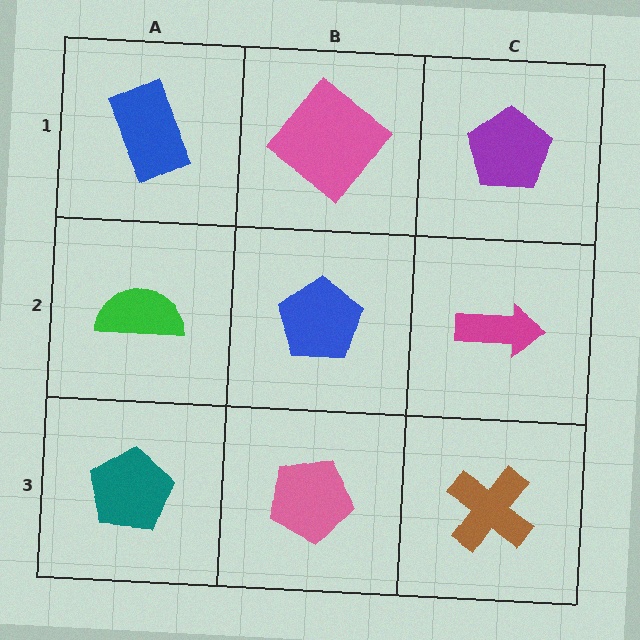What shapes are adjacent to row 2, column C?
A purple pentagon (row 1, column C), a brown cross (row 3, column C), a blue pentagon (row 2, column B).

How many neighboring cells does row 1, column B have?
3.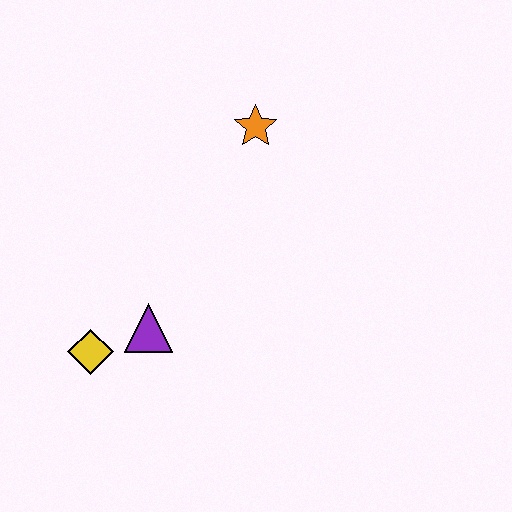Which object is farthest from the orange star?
The yellow diamond is farthest from the orange star.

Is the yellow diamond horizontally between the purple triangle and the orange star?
No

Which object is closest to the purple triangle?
The yellow diamond is closest to the purple triangle.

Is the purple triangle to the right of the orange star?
No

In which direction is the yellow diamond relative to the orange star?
The yellow diamond is below the orange star.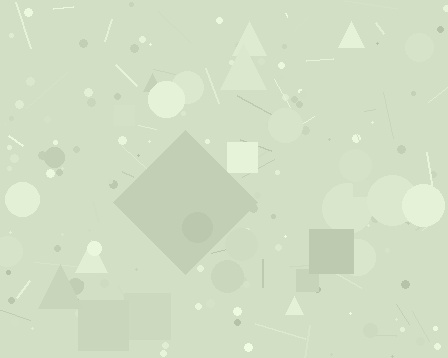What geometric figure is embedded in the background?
A diamond is embedded in the background.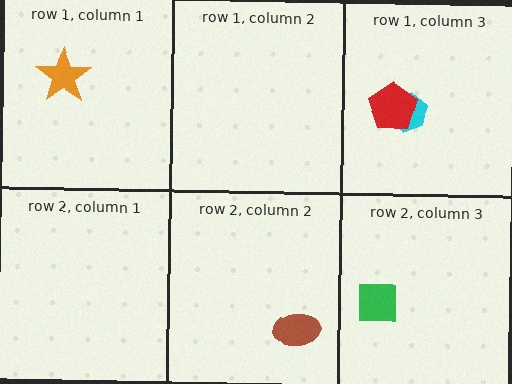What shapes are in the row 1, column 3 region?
The cyan hexagon, the red pentagon.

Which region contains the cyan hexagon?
The row 1, column 3 region.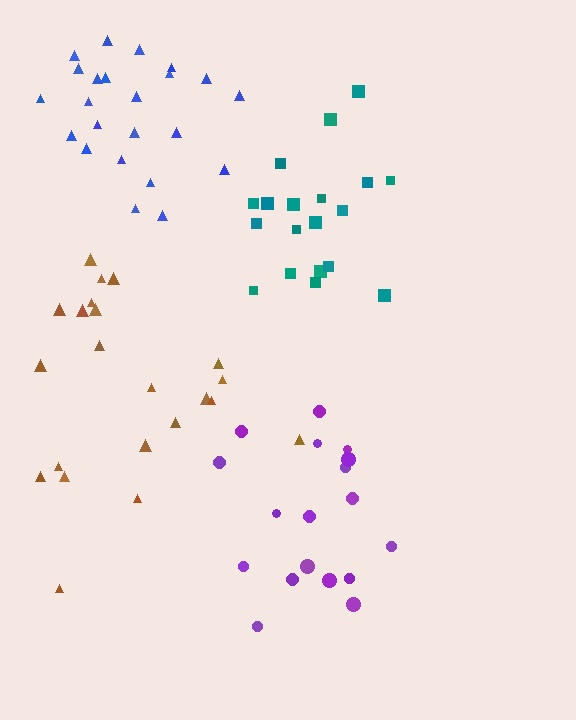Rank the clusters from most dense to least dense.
teal, blue, purple, brown.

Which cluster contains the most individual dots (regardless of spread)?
Blue (23).